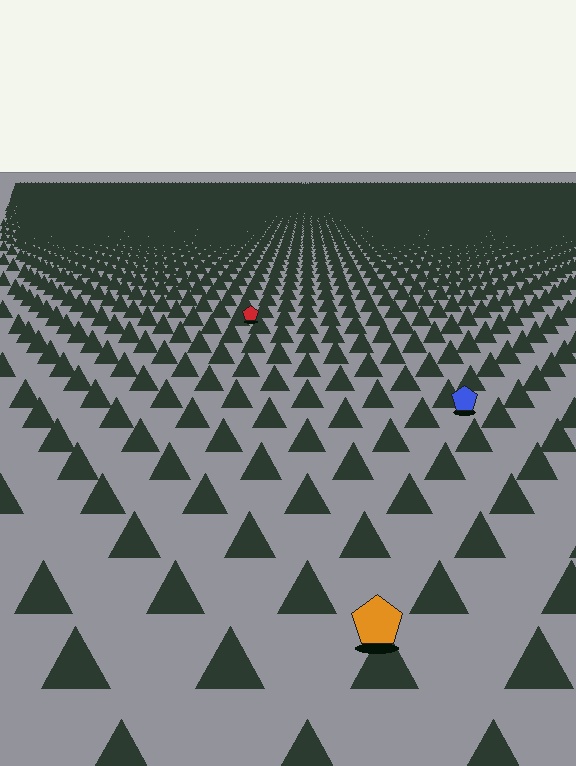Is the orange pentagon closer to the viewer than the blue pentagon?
Yes. The orange pentagon is closer — you can tell from the texture gradient: the ground texture is coarser near it.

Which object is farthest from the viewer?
The red pentagon is farthest from the viewer. It appears smaller and the ground texture around it is denser.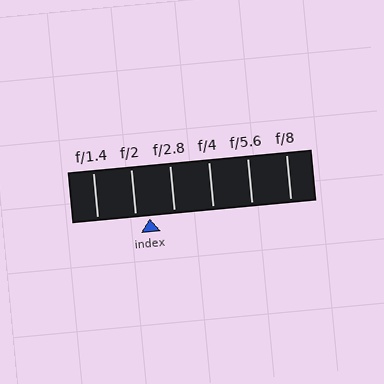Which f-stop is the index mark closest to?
The index mark is closest to f/2.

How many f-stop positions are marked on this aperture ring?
There are 6 f-stop positions marked.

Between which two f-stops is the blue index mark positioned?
The index mark is between f/2 and f/2.8.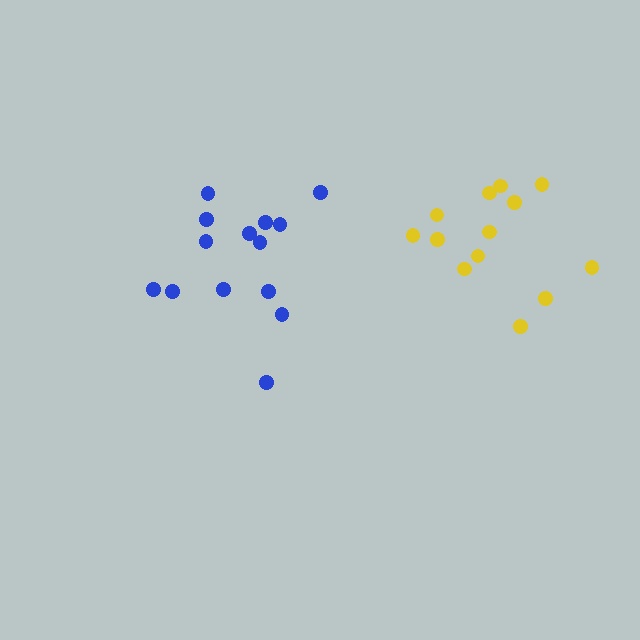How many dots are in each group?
Group 1: 14 dots, Group 2: 13 dots (27 total).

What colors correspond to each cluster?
The clusters are colored: blue, yellow.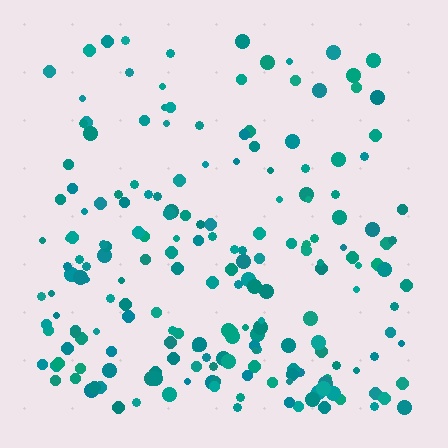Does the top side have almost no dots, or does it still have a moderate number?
Still a moderate number, just noticeably fewer than the bottom.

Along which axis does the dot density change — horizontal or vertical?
Vertical.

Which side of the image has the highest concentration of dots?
The bottom.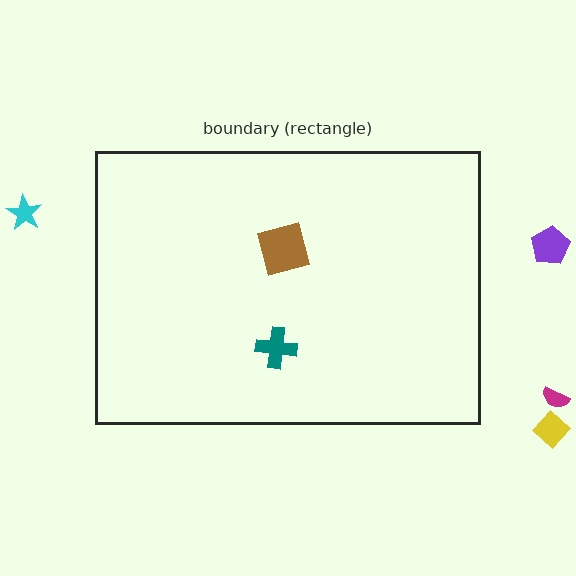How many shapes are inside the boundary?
2 inside, 4 outside.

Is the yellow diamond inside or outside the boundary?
Outside.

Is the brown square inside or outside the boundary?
Inside.